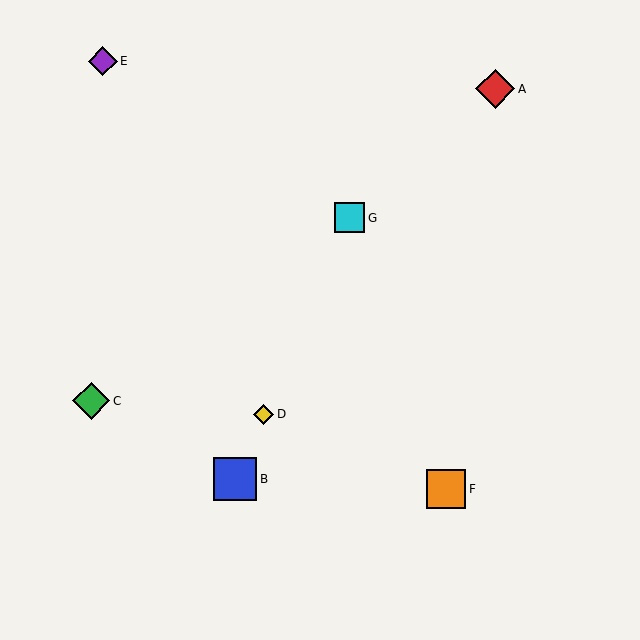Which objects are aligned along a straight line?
Objects B, D, G are aligned along a straight line.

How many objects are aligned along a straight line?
3 objects (B, D, G) are aligned along a straight line.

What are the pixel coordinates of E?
Object E is at (103, 61).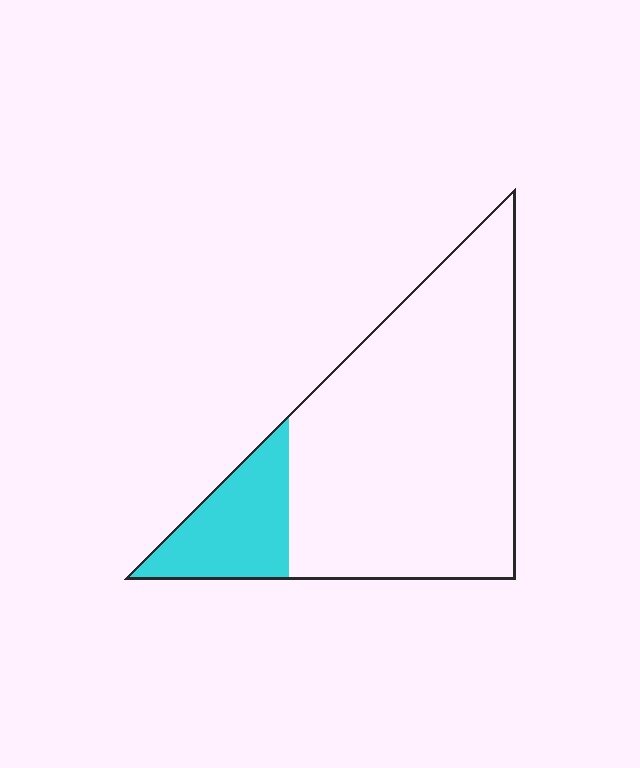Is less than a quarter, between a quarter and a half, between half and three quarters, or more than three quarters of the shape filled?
Less than a quarter.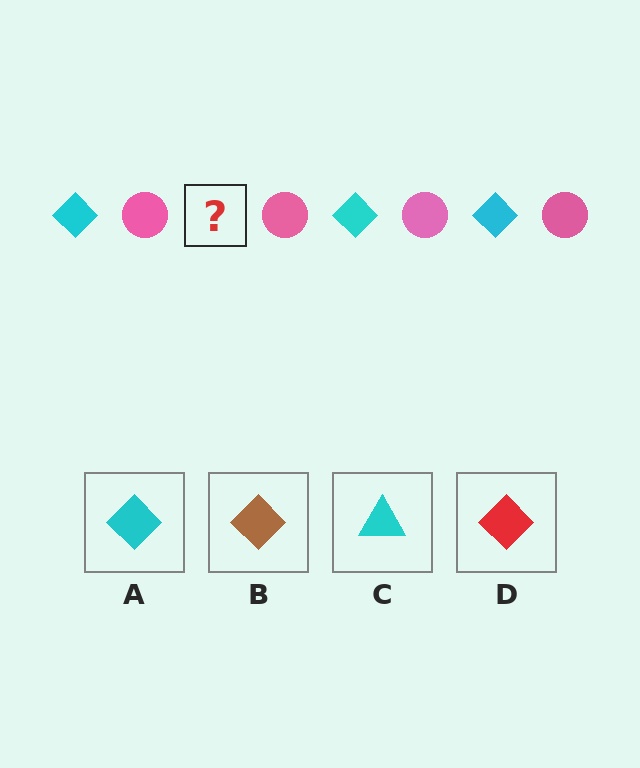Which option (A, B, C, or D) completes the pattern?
A.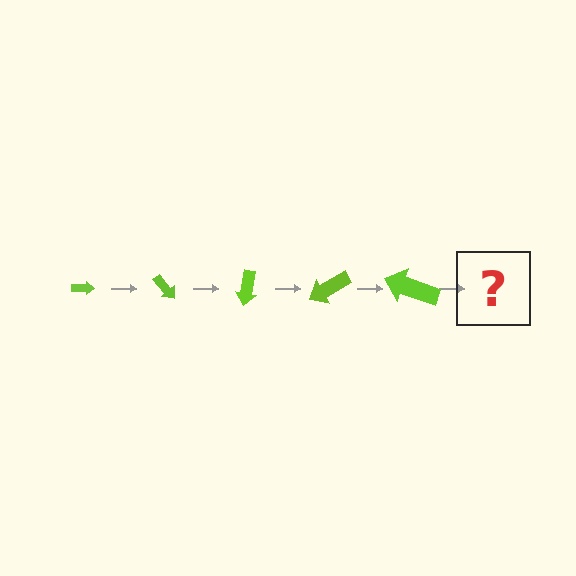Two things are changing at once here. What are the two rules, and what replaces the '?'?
The two rules are that the arrow grows larger each step and it rotates 50 degrees each step. The '?' should be an arrow, larger than the previous one and rotated 250 degrees from the start.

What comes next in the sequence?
The next element should be an arrow, larger than the previous one and rotated 250 degrees from the start.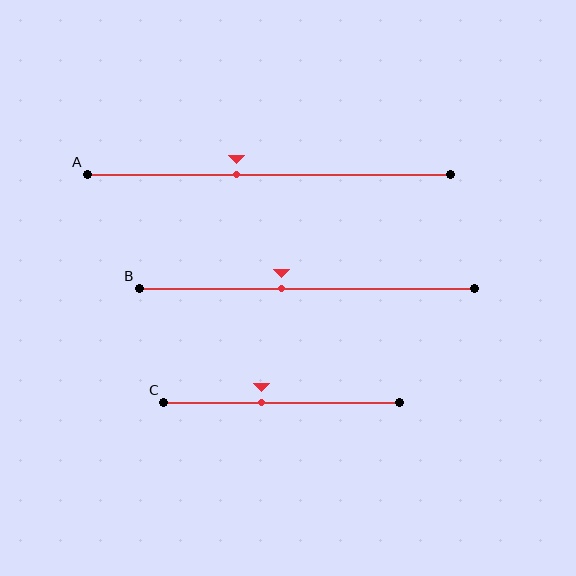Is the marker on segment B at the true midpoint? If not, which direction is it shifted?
No, the marker on segment B is shifted to the left by about 8% of the segment length.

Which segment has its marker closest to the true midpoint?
Segment B has its marker closest to the true midpoint.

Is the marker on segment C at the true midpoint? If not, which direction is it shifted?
No, the marker on segment C is shifted to the left by about 9% of the segment length.